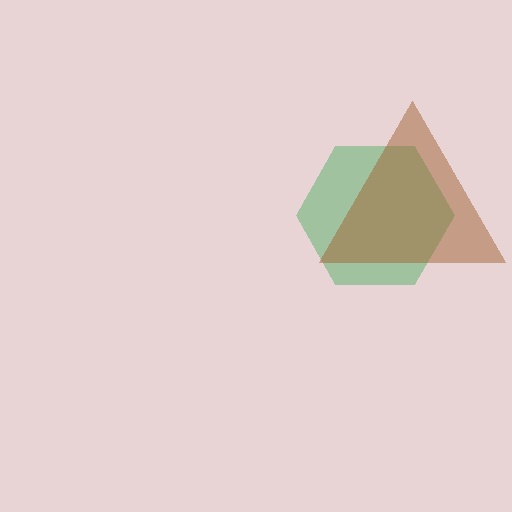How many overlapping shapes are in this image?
There are 2 overlapping shapes in the image.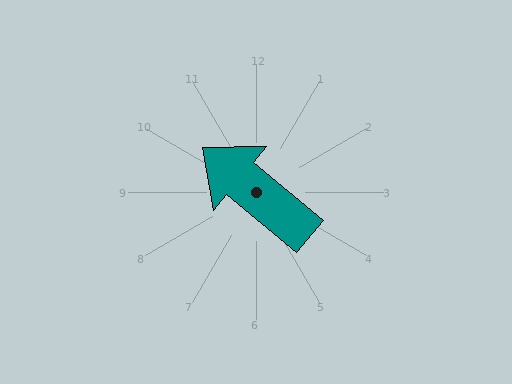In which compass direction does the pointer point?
Northwest.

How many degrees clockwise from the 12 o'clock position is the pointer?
Approximately 310 degrees.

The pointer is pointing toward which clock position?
Roughly 10 o'clock.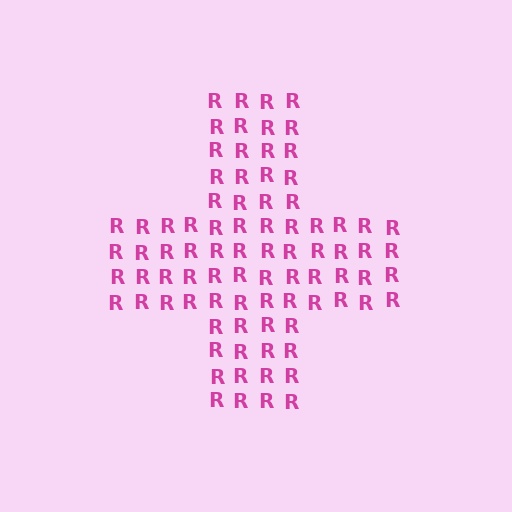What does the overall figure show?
The overall figure shows a cross.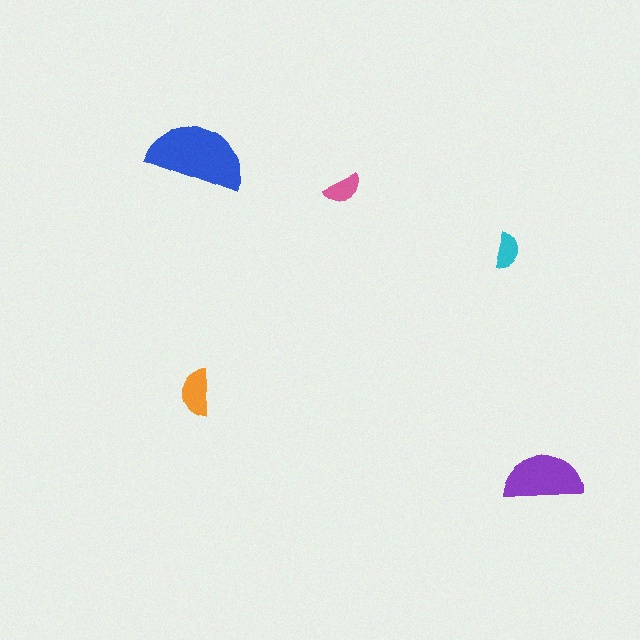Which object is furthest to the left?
The orange semicircle is leftmost.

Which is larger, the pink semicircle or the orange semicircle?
The orange one.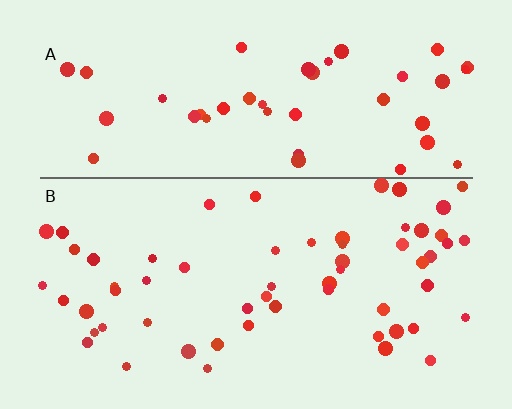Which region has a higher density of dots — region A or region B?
B (the bottom).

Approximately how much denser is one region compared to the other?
Approximately 1.3× — region B over region A.